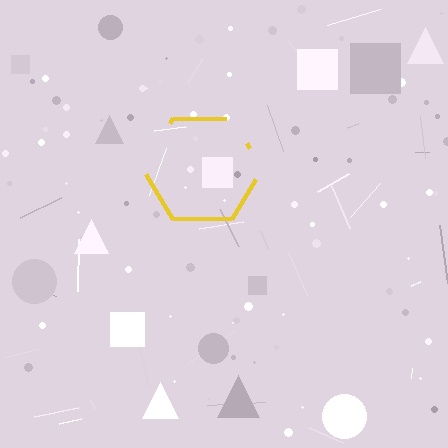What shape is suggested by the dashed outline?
The dashed outline suggests a hexagon.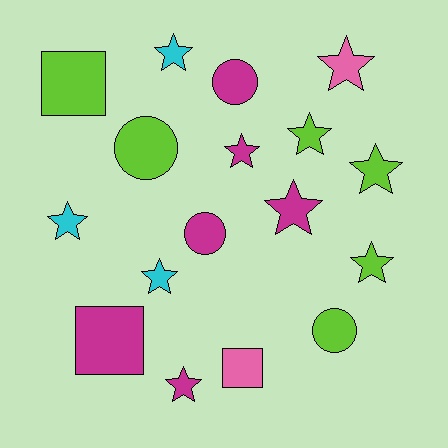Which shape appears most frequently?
Star, with 10 objects.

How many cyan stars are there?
There are 3 cyan stars.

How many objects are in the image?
There are 17 objects.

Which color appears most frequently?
Magenta, with 6 objects.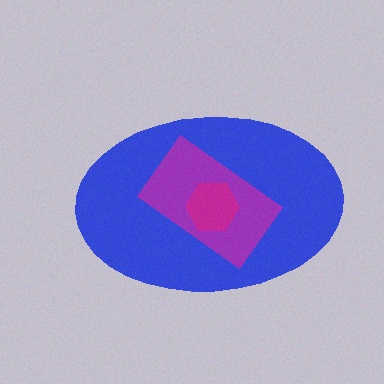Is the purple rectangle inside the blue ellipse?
Yes.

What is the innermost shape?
The magenta hexagon.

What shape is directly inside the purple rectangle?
The magenta hexagon.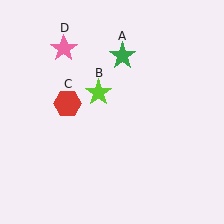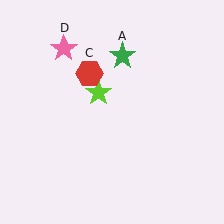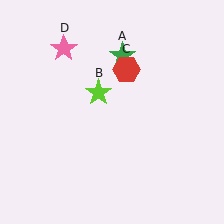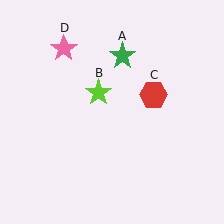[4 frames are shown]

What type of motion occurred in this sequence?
The red hexagon (object C) rotated clockwise around the center of the scene.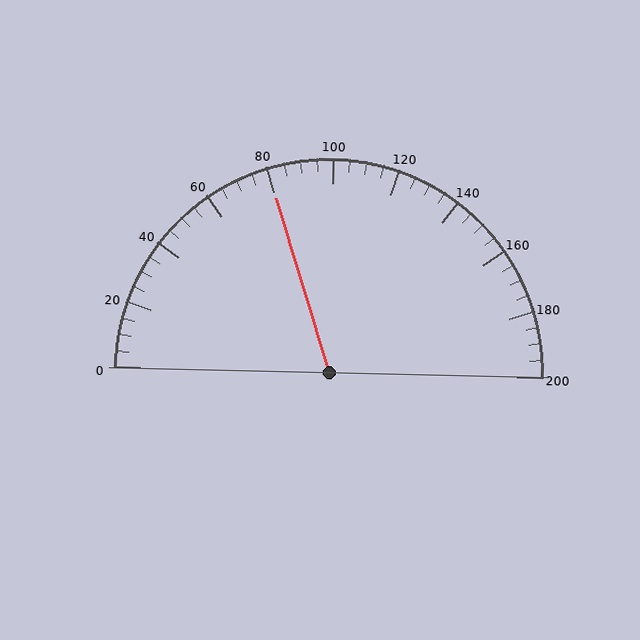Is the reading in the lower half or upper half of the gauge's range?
The reading is in the lower half of the range (0 to 200).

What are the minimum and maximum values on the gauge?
The gauge ranges from 0 to 200.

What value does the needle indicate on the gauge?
The needle indicates approximately 80.